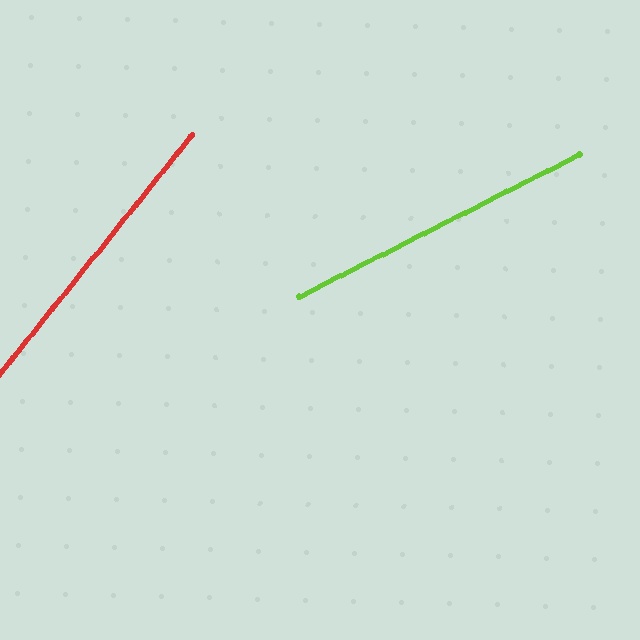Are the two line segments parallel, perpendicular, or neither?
Neither parallel nor perpendicular — they differ by about 24°.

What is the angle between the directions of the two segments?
Approximately 24 degrees.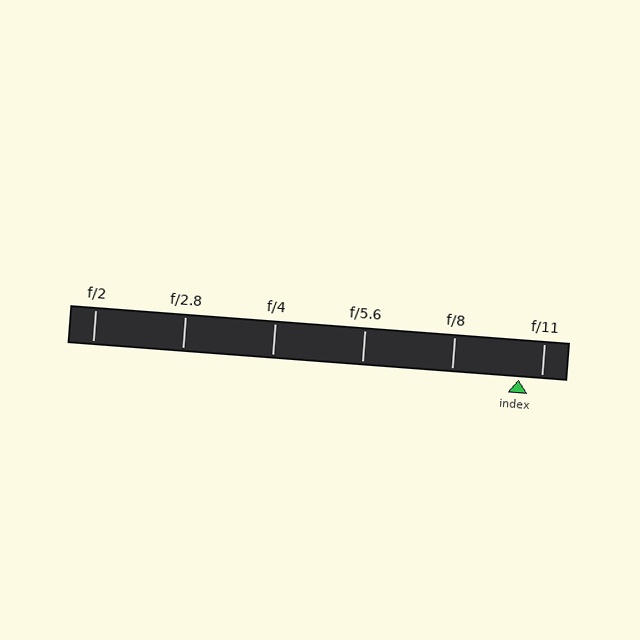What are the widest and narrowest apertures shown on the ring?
The widest aperture shown is f/2 and the narrowest is f/11.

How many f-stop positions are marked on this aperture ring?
There are 6 f-stop positions marked.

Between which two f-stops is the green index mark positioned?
The index mark is between f/8 and f/11.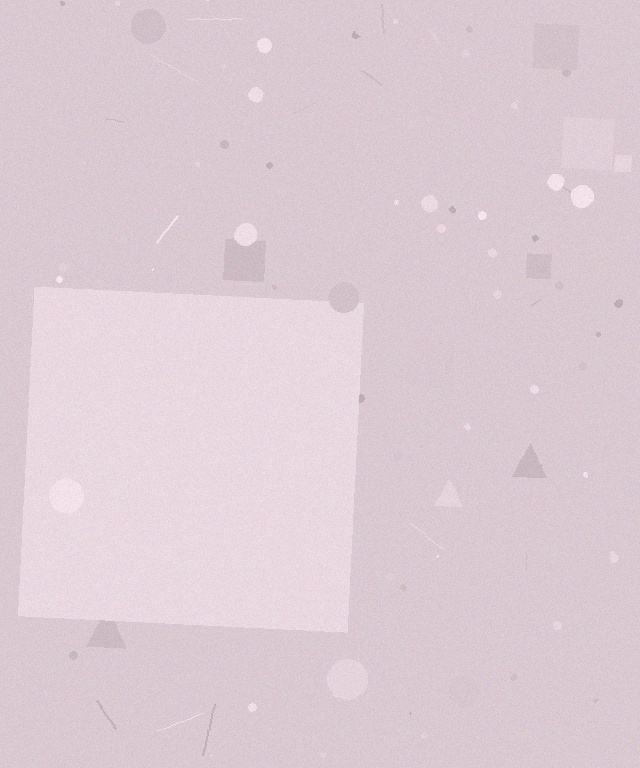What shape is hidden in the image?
A square is hidden in the image.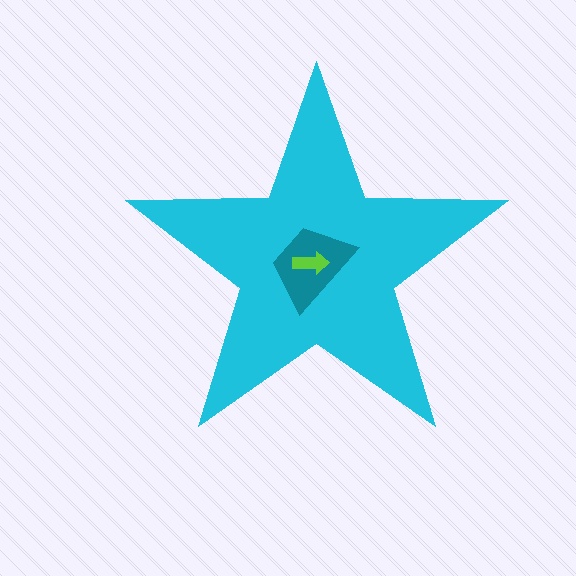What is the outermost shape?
The cyan star.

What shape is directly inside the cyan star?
The teal trapezoid.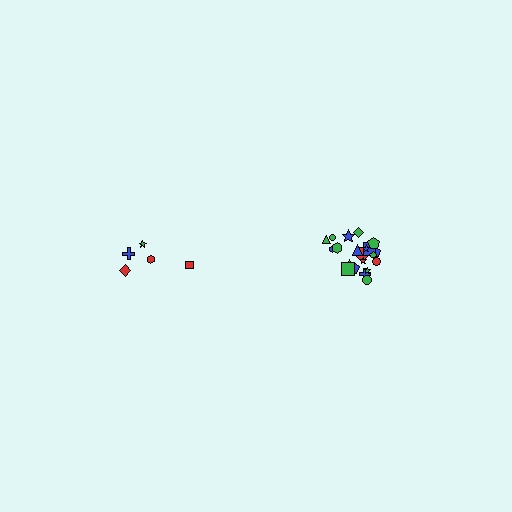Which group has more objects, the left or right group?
The right group.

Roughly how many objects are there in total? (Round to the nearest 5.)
Roughly 25 objects in total.